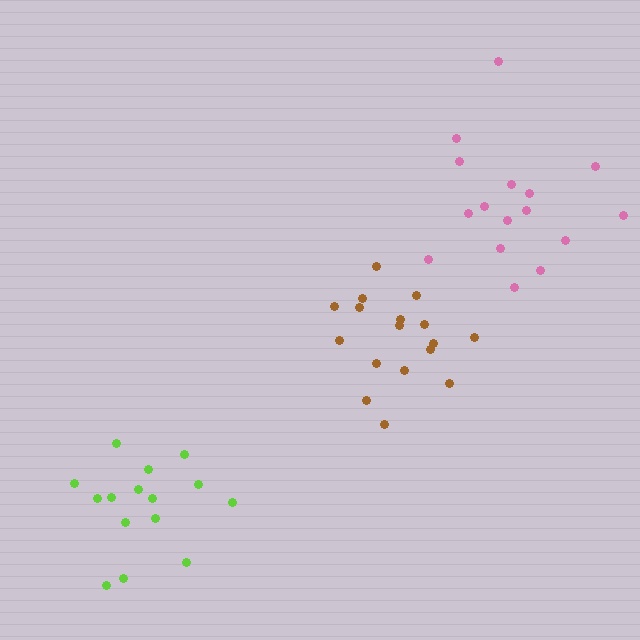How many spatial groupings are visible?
There are 3 spatial groupings.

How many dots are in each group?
Group 1: 16 dots, Group 2: 17 dots, Group 3: 15 dots (48 total).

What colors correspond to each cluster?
The clusters are colored: pink, brown, lime.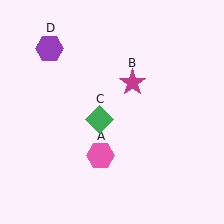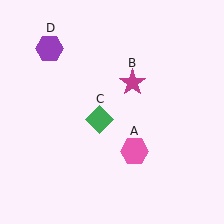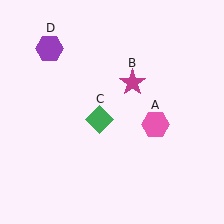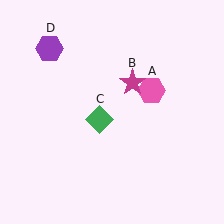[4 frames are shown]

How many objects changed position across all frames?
1 object changed position: pink hexagon (object A).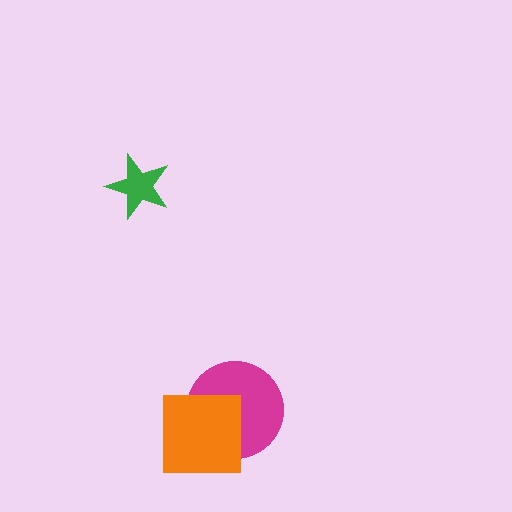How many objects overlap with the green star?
0 objects overlap with the green star.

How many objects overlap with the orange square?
1 object overlaps with the orange square.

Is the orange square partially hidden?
No, no other shape covers it.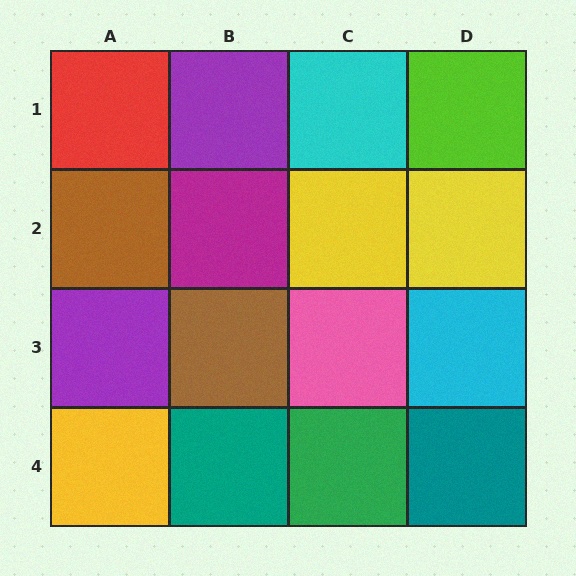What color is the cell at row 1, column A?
Red.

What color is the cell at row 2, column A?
Brown.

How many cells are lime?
1 cell is lime.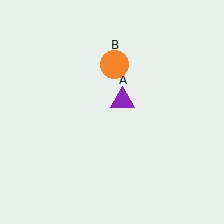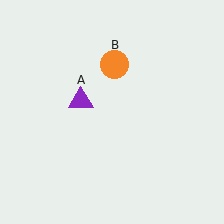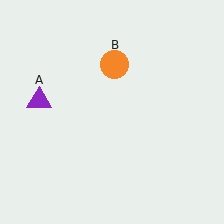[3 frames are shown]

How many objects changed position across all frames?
1 object changed position: purple triangle (object A).